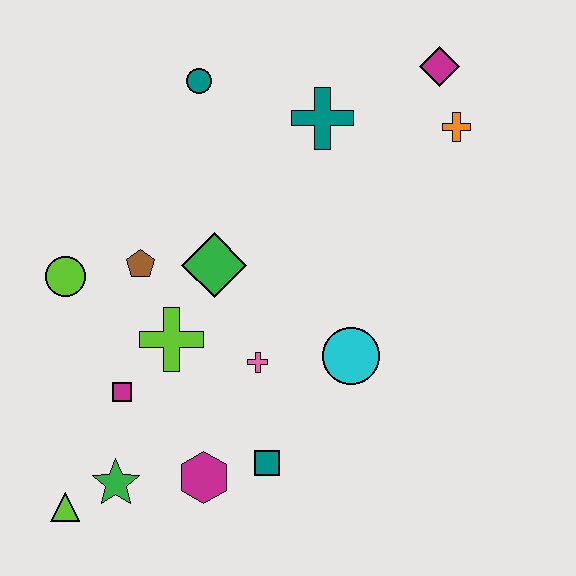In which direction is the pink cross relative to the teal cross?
The pink cross is below the teal cross.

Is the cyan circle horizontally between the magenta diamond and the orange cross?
No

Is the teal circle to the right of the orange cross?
No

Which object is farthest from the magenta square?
The magenta diamond is farthest from the magenta square.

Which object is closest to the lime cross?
The magenta square is closest to the lime cross.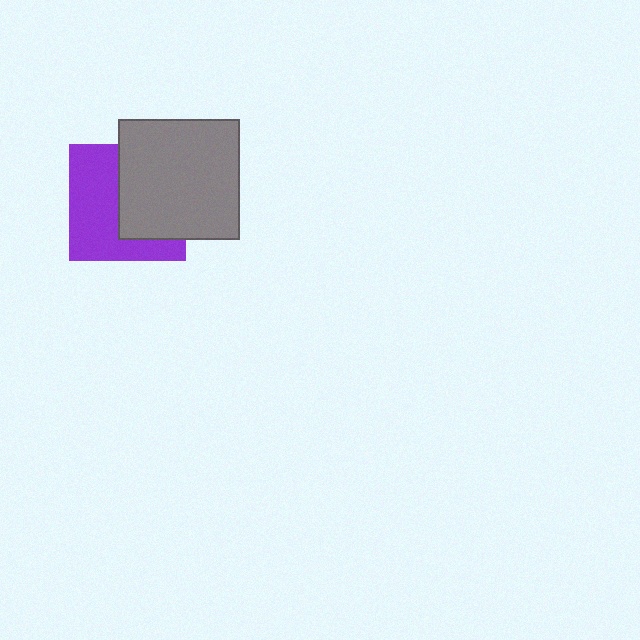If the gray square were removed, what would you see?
You would see the complete purple square.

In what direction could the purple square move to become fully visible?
The purple square could move left. That would shift it out from behind the gray square entirely.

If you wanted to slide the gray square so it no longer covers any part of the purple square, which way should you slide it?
Slide it right — that is the most direct way to separate the two shapes.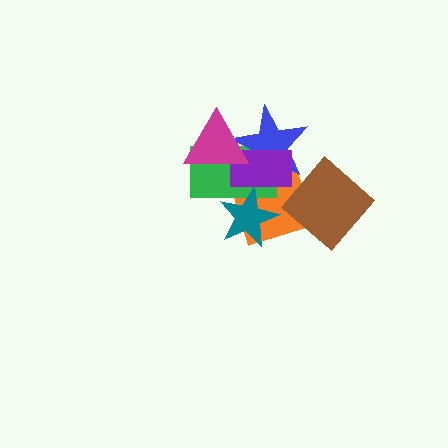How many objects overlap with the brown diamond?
1 object overlaps with the brown diamond.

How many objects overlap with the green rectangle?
5 objects overlap with the green rectangle.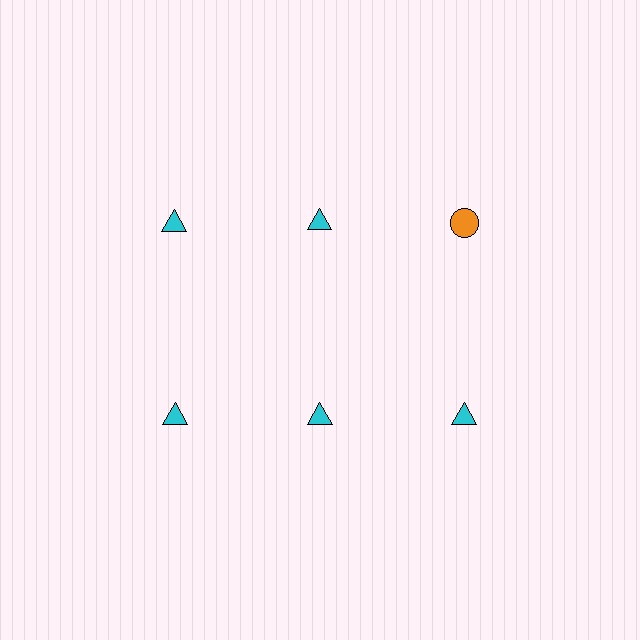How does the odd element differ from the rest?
It differs in both color (orange instead of cyan) and shape (circle instead of triangle).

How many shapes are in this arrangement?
There are 6 shapes arranged in a grid pattern.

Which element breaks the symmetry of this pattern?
The orange circle in the top row, center column breaks the symmetry. All other shapes are cyan triangles.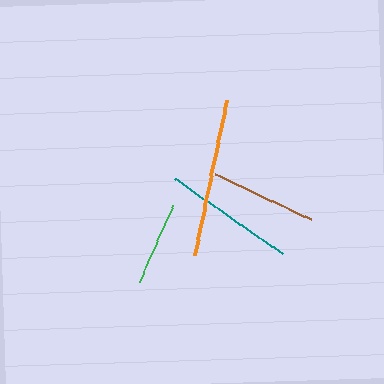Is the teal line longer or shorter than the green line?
The teal line is longer than the green line.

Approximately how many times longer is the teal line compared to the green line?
The teal line is approximately 1.6 times the length of the green line.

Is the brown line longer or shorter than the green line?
The brown line is longer than the green line.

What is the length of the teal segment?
The teal segment is approximately 132 pixels long.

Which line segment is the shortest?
The green line is the shortest at approximately 84 pixels.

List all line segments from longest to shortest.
From longest to shortest: orange, teal, brown, green.